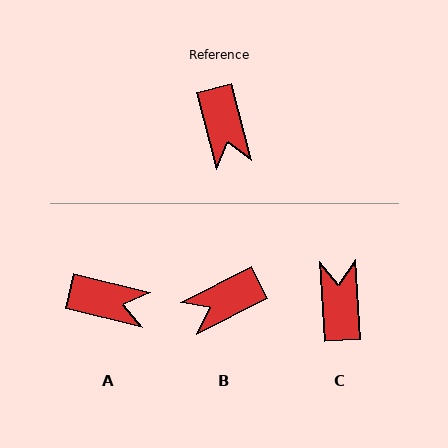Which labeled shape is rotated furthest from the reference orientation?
C, about 169 degrees away.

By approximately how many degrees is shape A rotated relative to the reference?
Approximately 62 degrees counter-clockwise.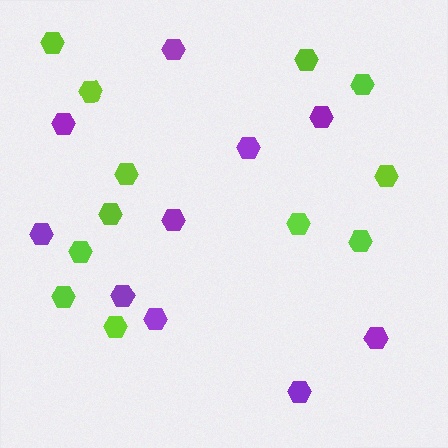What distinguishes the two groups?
There are 2 groups: one group of lime hexagons (12) and one group of purple hexagons (10).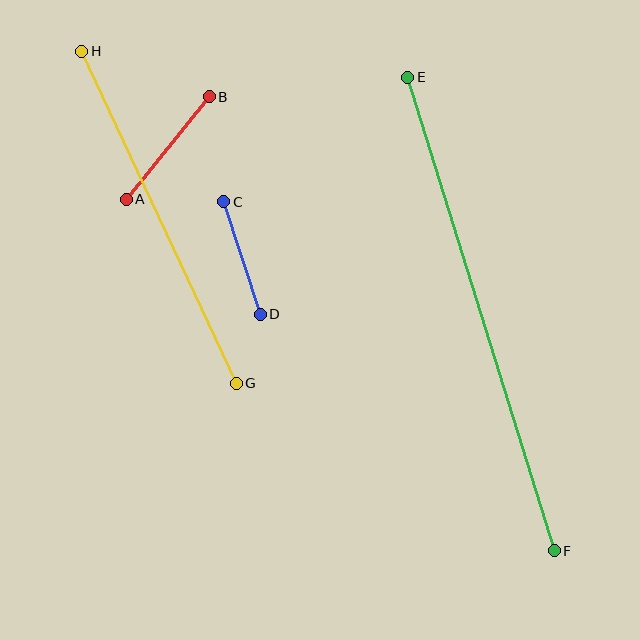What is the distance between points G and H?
The distance is approximately 366 pixels.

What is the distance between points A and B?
The distance is approximately 132 pixels.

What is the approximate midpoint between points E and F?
The midpoint is at approximately (481, 314) pixels.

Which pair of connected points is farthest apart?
Points E and F are farthest apart.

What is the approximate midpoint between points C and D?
The midpoint is at approximately (242, 258) pixels.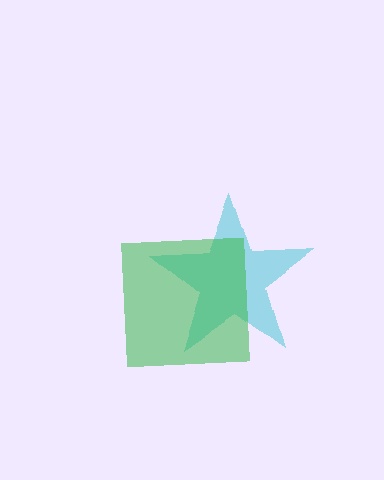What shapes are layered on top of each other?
The layered shapes are: a cyan star, a green square.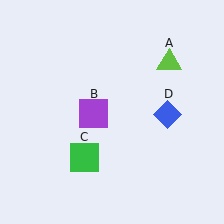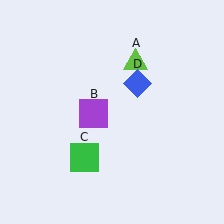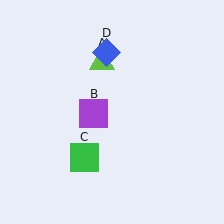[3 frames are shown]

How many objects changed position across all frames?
2 objects changed position: lime triangle (object A), blue diamond (object D).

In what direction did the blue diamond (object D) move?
The blue diamond (object D) moved up and to the left.